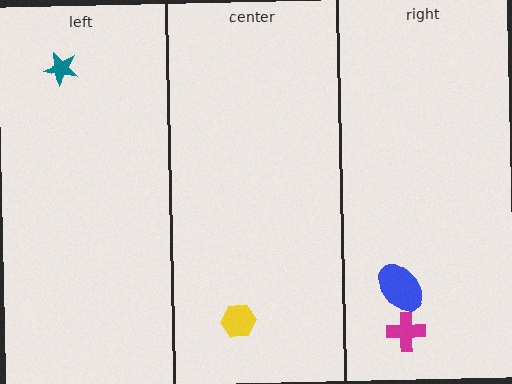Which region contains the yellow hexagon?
The center region.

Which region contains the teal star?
The left region.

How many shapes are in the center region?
1.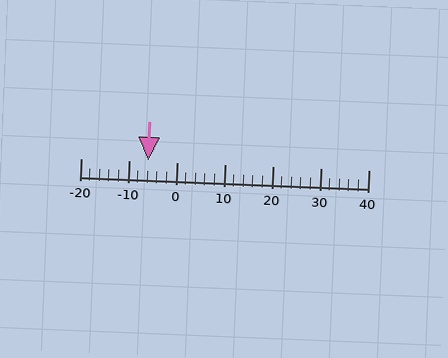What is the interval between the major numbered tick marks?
The major tick marks are spaced 10 units apart.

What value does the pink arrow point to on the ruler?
The pink arrow points to approximately -6.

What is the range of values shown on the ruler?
The ruler shows values from -20 to 40.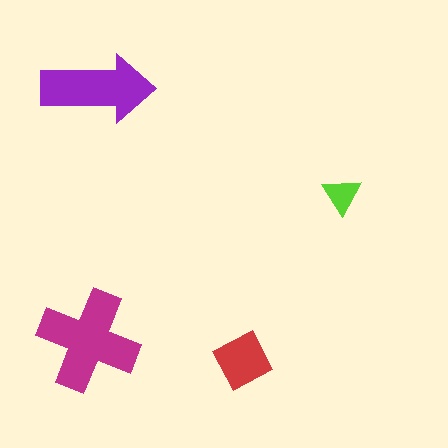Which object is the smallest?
The lime triangle.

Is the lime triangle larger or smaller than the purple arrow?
Smaller.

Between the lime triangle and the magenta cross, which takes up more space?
The magenta cross.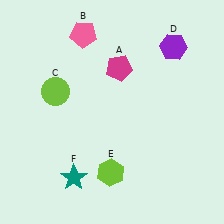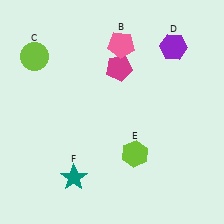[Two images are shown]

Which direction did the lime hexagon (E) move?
The lime hexagon (E) moved right.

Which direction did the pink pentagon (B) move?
The pink pentagon (B) moved right.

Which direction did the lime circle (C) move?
The lime circle (C) moved up.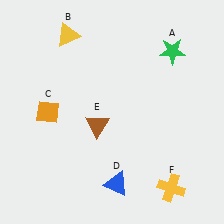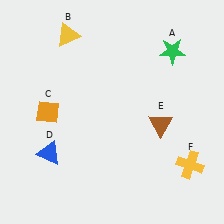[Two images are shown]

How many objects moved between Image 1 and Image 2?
3 objects moved between the two images.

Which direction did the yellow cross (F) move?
The yellow cross (F) moved up.